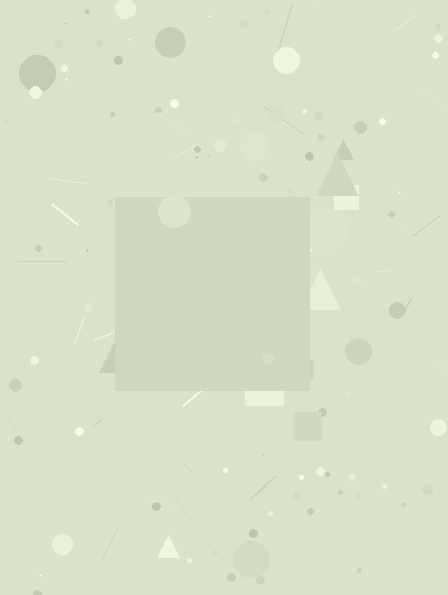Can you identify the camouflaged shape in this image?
The camouflaged shape is a square.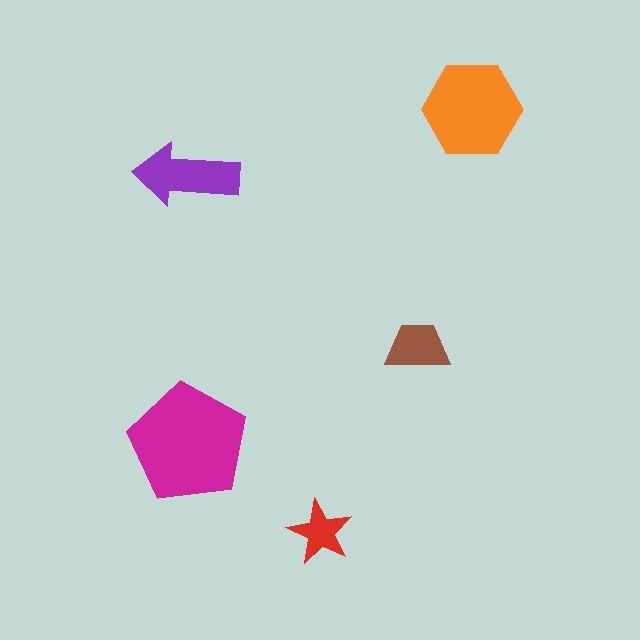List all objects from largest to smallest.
The magenta pentagon, the orange hexagon, the purple arrow, the brown trapezoid, the red star.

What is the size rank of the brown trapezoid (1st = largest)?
4th.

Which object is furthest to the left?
The purple arrow is leftmost.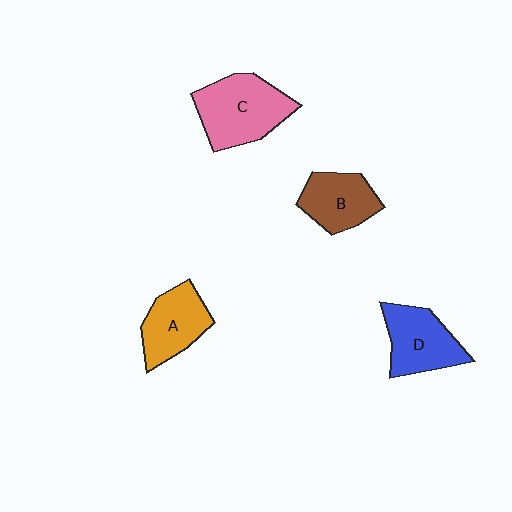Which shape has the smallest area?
Shape B (brown).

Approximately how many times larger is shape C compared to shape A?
Approximately 1.4 times.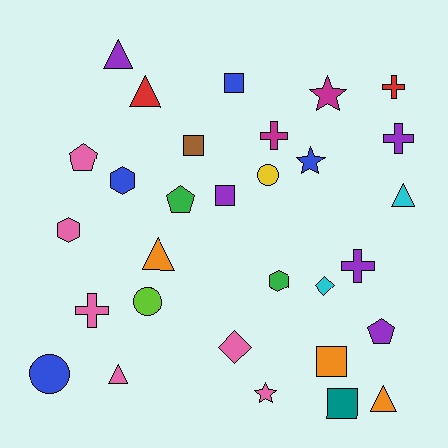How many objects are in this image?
There are 30 objects.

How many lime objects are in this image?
There is 1 lime object.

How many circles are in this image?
There are 3 circles.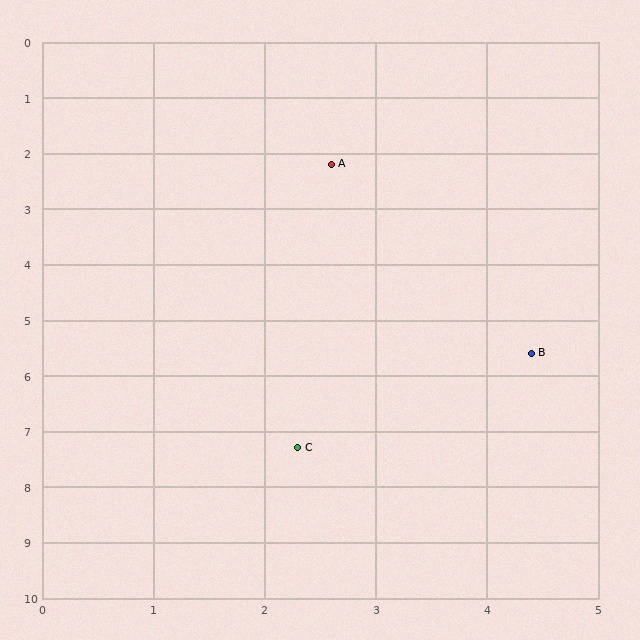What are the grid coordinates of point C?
Point C is at approximately (2.3, 7.3).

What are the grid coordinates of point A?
Point A is at approximately (2.6, 2.2).